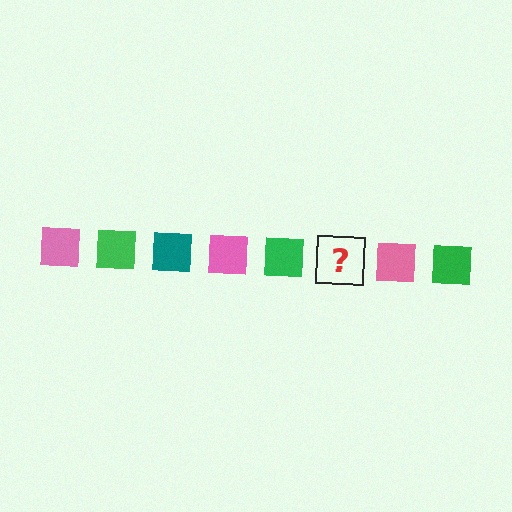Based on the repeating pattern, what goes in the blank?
The blank should be a teal square.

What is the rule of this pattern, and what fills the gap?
The rule is that the pattern cycles through pink, green, teal squares. The gap should be filled with a teal square.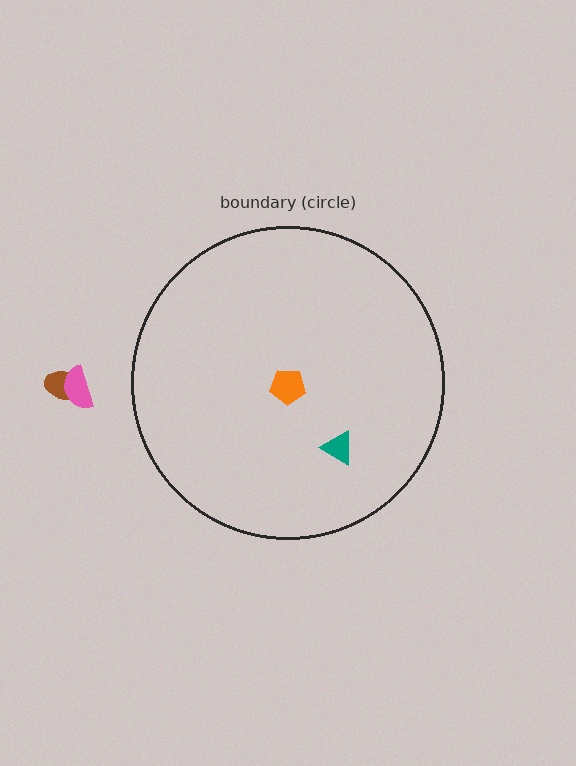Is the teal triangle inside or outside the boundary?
Inside.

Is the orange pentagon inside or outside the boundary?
Inside.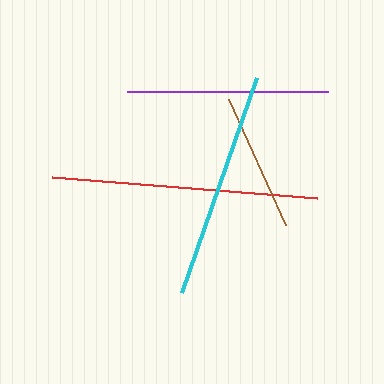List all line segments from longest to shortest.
From longest to shortest: red, cyan, purple, brown.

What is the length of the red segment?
The red segment is approximately 266 pixels long.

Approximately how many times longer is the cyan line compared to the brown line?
The cyan line is approximately 1.6 times the length of the brown line.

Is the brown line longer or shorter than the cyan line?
The cyan line is longer than the brown line.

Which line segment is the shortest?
The brown line is the shortest at approximately 138 pixels.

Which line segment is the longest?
The red line is the longest at approximately 266 pixels.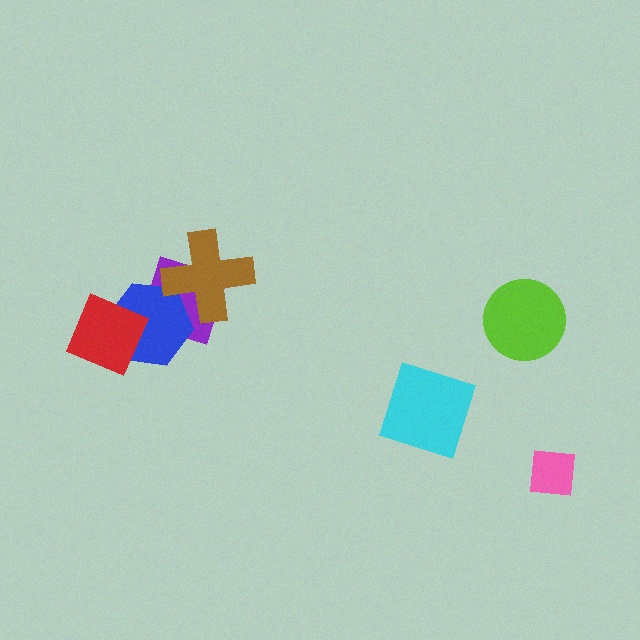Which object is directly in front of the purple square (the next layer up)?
The blue hexagon is directly in front of the purple square.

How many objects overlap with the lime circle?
0 objects overlap with the lime circle.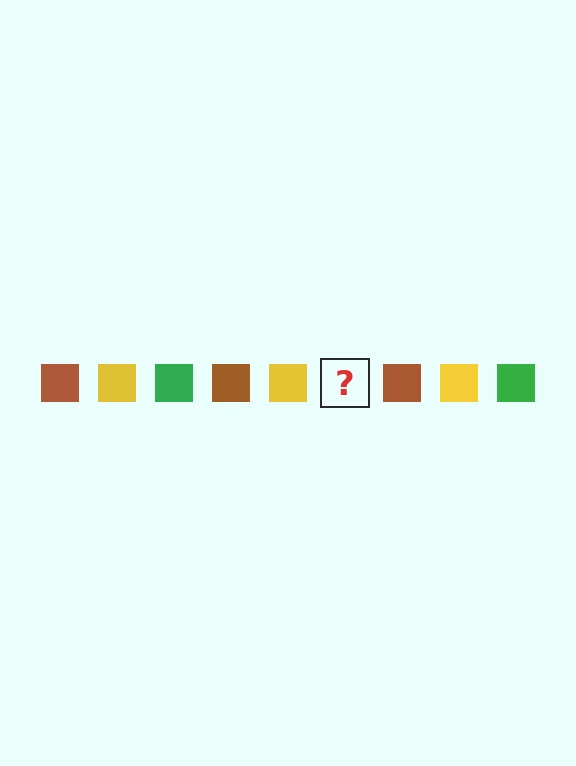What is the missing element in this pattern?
The missing element is a green square.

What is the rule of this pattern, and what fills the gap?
The rule is that the pattern cycles through brown, yellow, green squares. The gap should be filled with a green square.